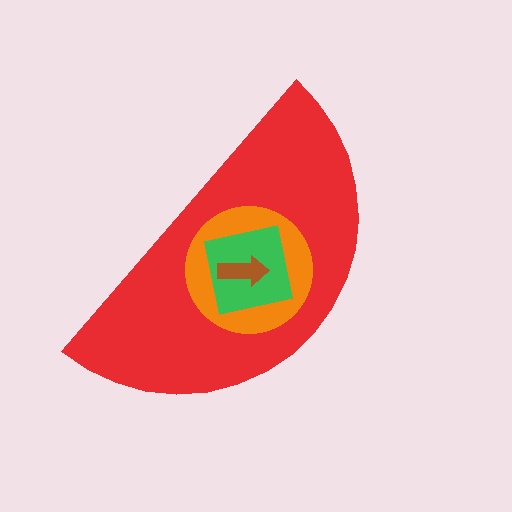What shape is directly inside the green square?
The brown arrow.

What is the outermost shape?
The red semicircle.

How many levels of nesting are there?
4.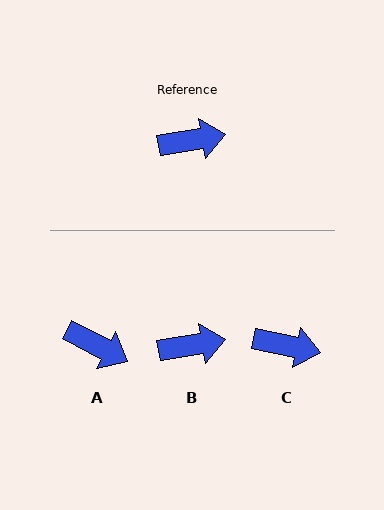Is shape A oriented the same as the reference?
No, it is off by about 37 degrees.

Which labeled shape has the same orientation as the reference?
B.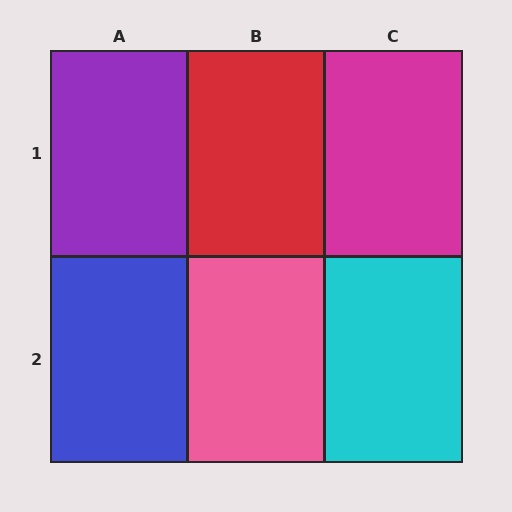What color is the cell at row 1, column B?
Red.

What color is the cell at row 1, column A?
Purple.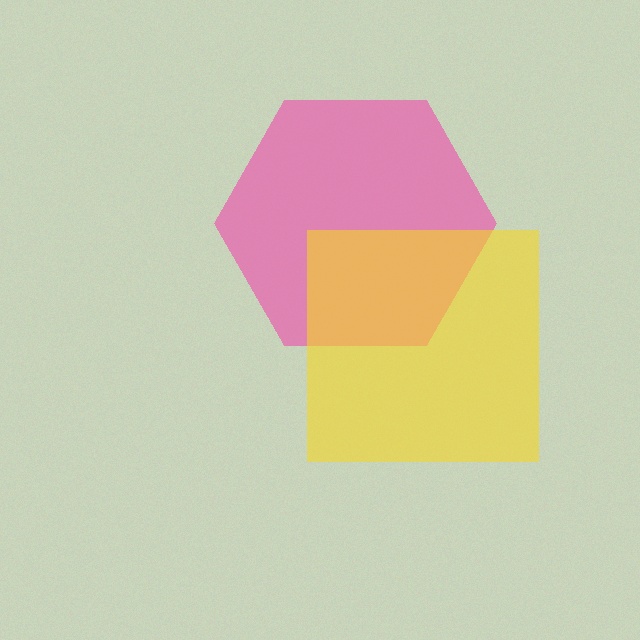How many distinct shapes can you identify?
There are 2 distinct shapes: a pink hexagon, a yellow square.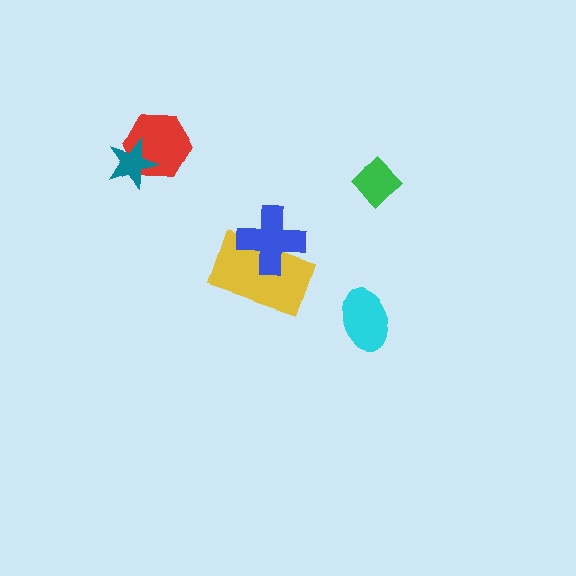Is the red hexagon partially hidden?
Yes, it is partially covered by another shape.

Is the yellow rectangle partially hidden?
Yes, it is partially covered by another shape.